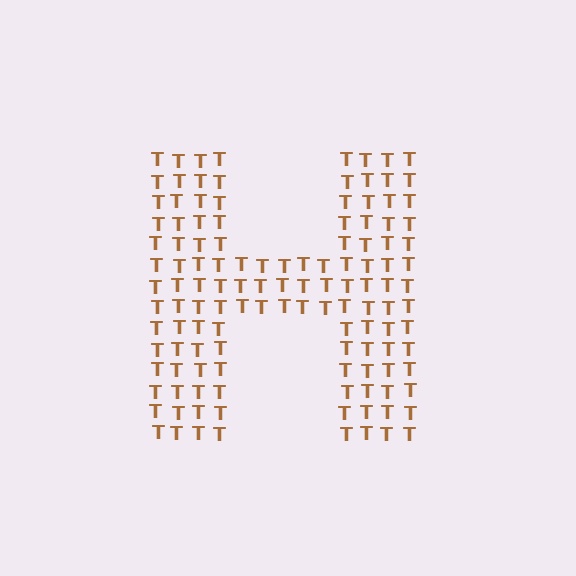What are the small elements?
The small elements are letter T's.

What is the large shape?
The large shape is the letter H.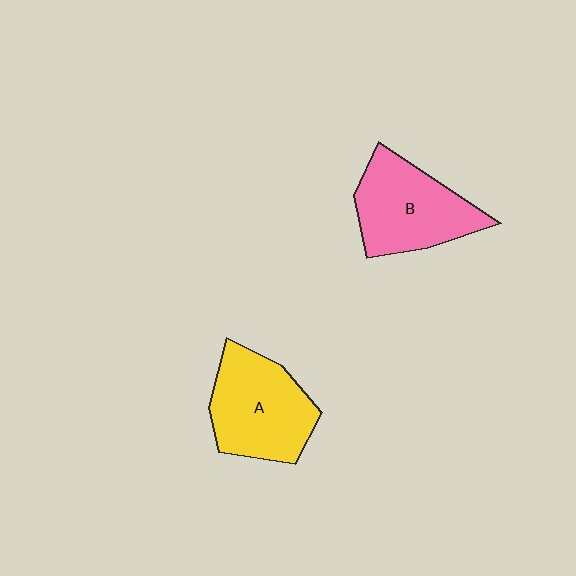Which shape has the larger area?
Shape A (yellow).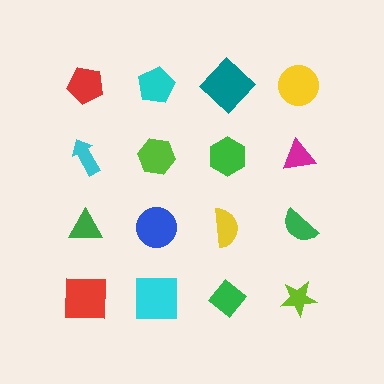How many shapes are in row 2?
4 shapes.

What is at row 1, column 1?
A red pentagon.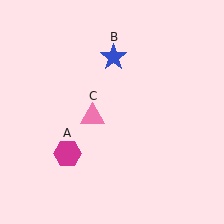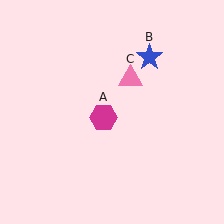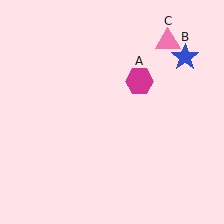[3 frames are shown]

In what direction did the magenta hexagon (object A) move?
The magenta hexagon (object A) moved up and to the right.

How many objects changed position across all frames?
3 objects changed position: magenta hexagon (object A), blue star (object B), pink triangle (object C).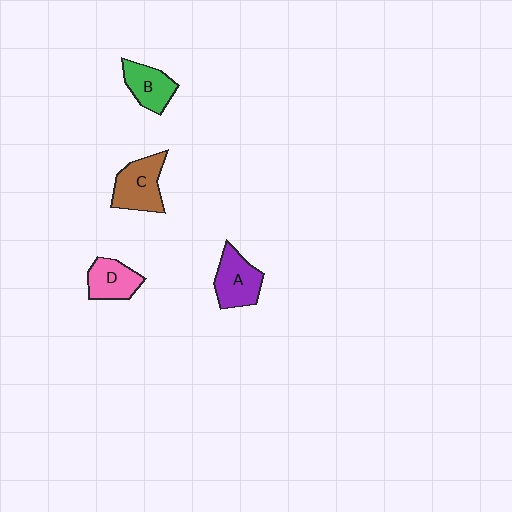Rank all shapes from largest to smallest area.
From largest to smallest: C (brown), A (purple), B (green), D (pink).